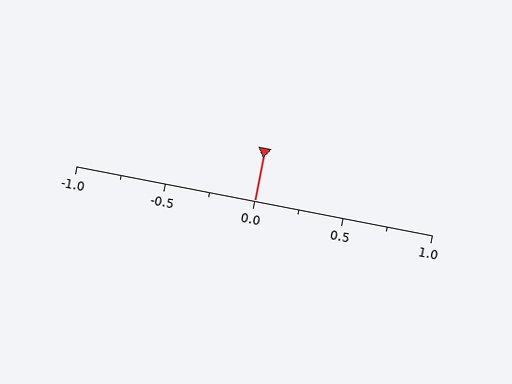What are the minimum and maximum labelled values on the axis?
The axis runs from -1.0 to 1.0.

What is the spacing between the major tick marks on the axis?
The major ticks are spaced 0.5 apart.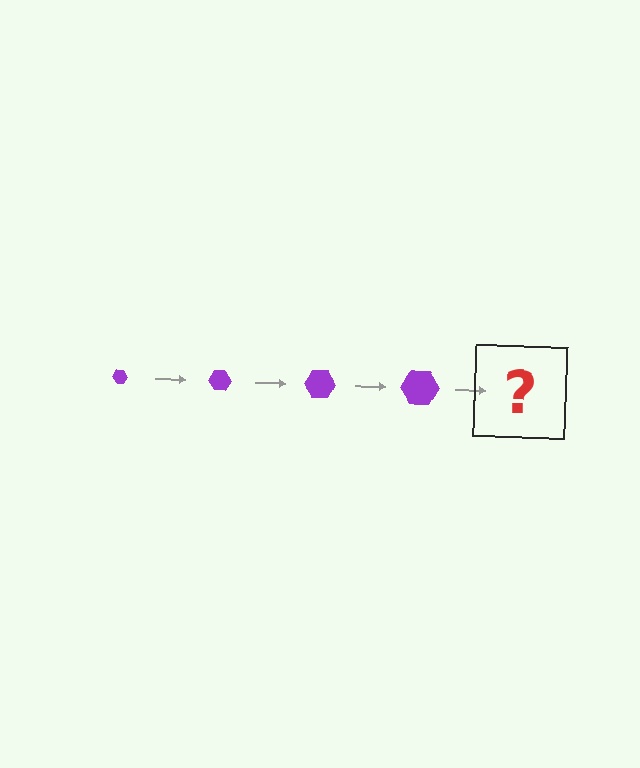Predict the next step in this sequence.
The next step is a purple hexagon, larger than the previous one.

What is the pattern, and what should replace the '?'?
The pattern is that the hexagon gets progressively larger each step. The '?' should be a purple hexagon, larger than the previous one.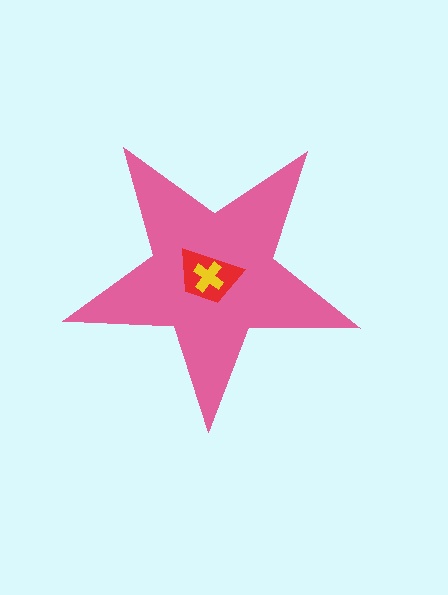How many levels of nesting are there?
3.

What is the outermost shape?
The pink star.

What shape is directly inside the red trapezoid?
The yellow cross.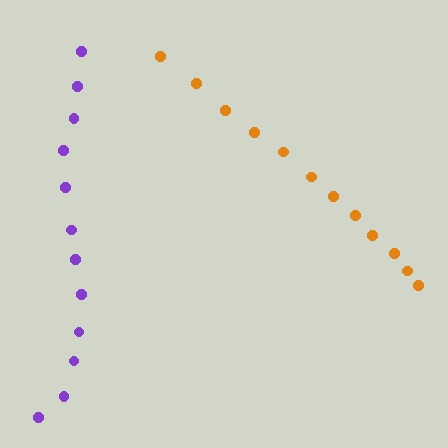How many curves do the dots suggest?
There are 2 distinct paths.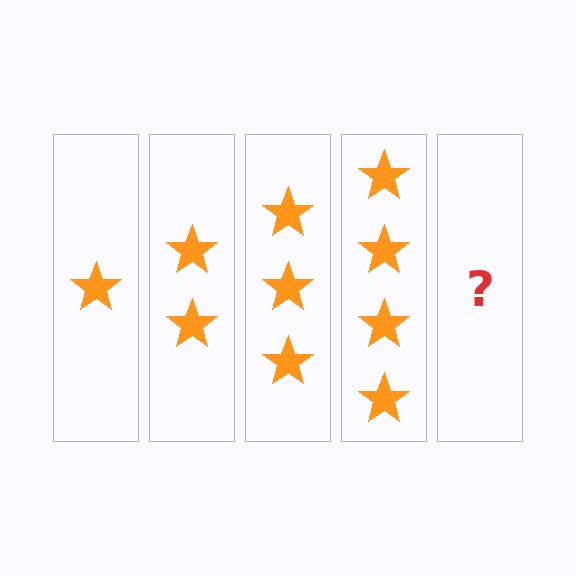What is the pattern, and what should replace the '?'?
The pattern is that each step adds one more star. The '?' should be 5 stars.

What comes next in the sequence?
The next element should be 5 stars.